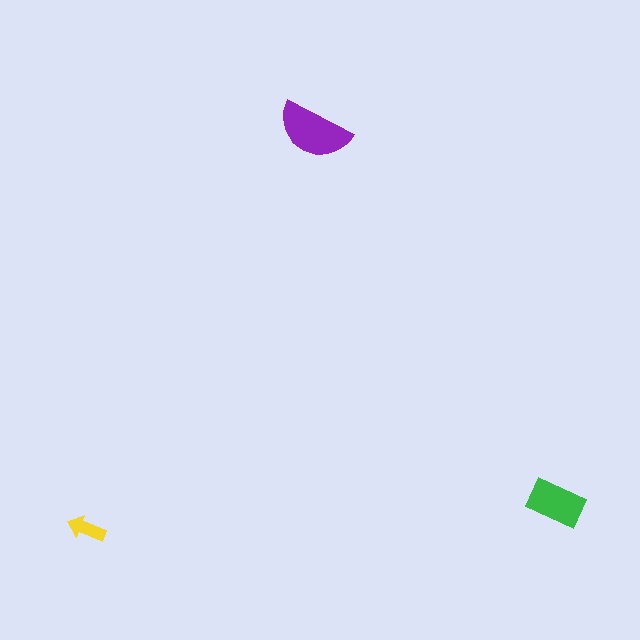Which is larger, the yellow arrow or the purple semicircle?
The purple semicircle.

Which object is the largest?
The purple semicircle.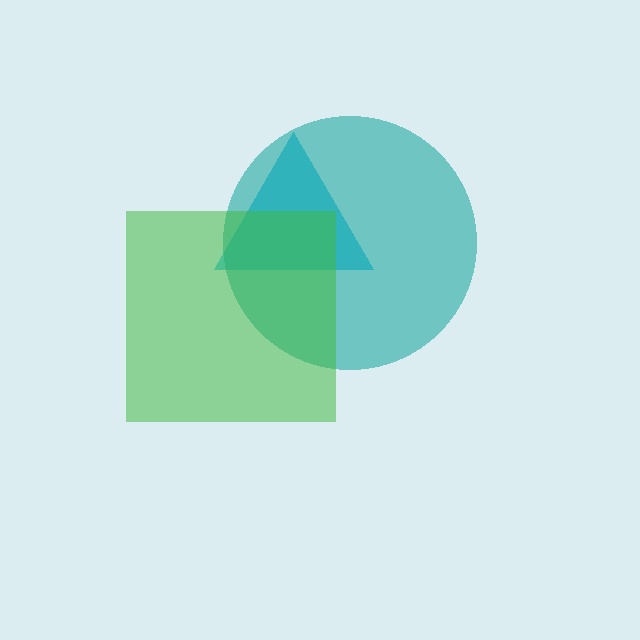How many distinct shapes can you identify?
There are 3 distinct shapes: a cyan triangle, a teal circle, a green square.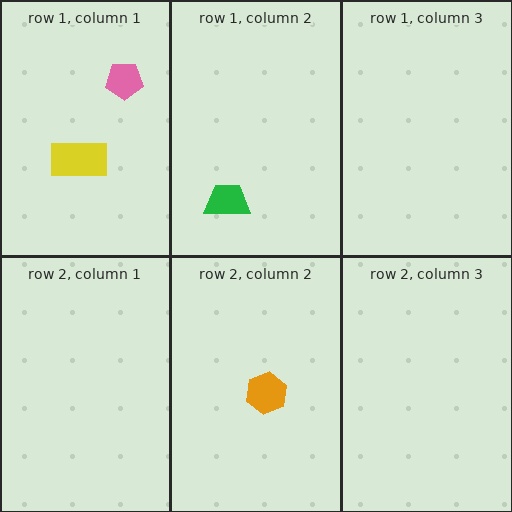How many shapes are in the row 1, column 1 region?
2.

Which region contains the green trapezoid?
The row 1, column 2 region.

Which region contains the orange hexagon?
The row 2, column 2 region.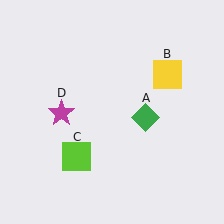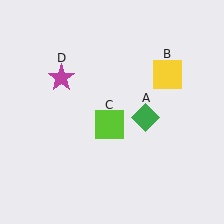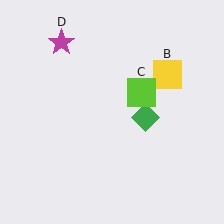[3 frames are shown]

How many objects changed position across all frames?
2 objects changed position: lime square (object C), magenta star (object D).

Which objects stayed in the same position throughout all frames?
Green diamond (object A) and yellow square (object B) remained stationary.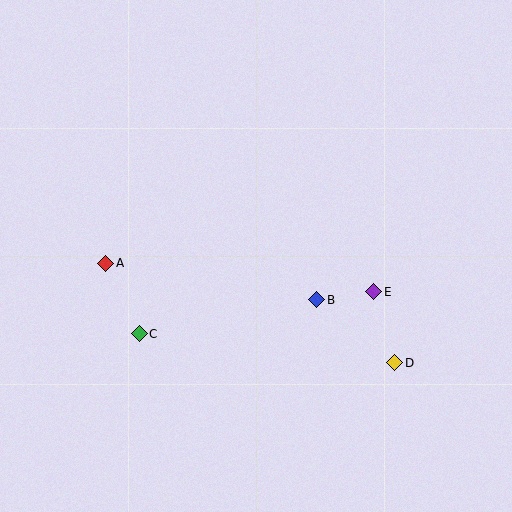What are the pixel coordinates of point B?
Point B is at (317, 300).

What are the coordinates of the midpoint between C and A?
The midpoint between C and A is at (123, 299).